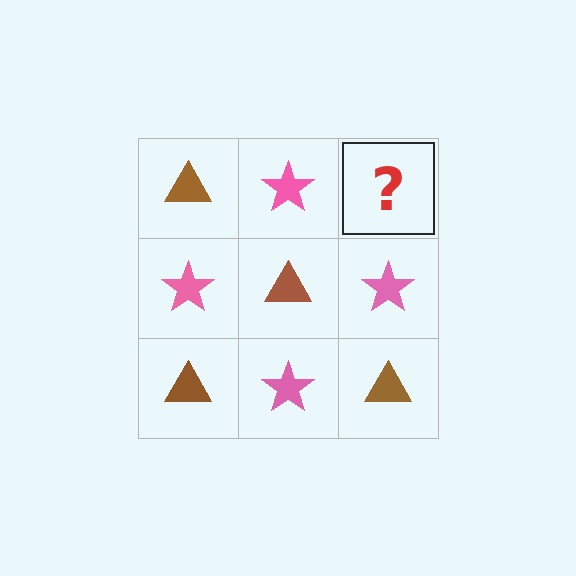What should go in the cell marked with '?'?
The missing cell should contain a brown triangle.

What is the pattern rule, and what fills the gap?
The rule is that it alternates brown triangle and pink star in a checkerboard pattern. The gap should be filled with a brown triangle.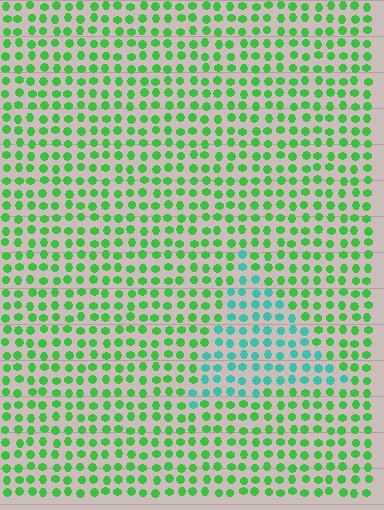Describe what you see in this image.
The image is filled with small green elements in a uniform arrangement. A triangle-shaped region is visible where the elements are tinted to a slightly different hue, forming a subtle color boundary.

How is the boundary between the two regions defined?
The boundary is defined purely by a slight shift in hue (about 46 degrees). Spacing, size, and orientation are identical on both sides.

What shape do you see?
I see a triangle.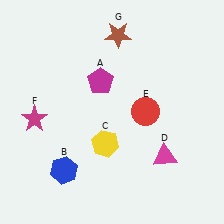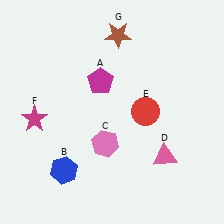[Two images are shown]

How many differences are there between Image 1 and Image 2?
There are 2 differences between the two images.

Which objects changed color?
C changed from yellow to pink. D changed from magenta to pink.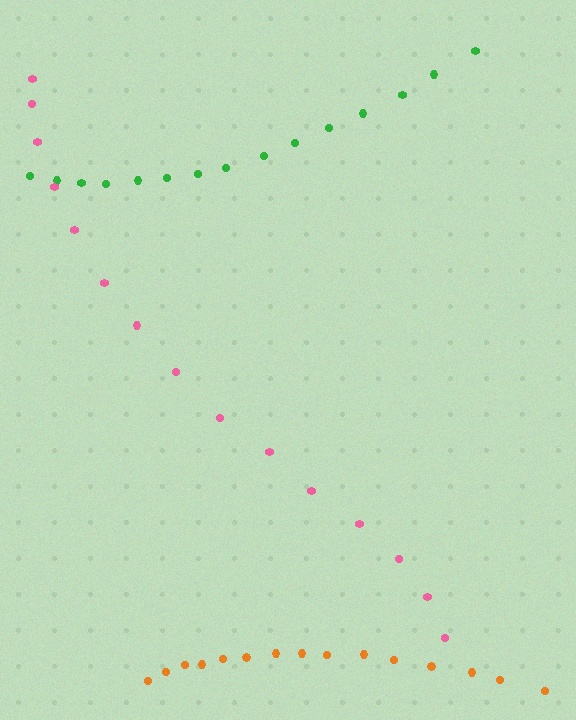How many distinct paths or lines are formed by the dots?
There are 3 distinct paths.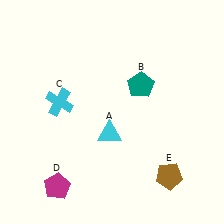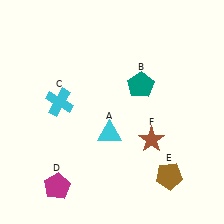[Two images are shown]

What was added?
A brown star (F) was added in Image 2.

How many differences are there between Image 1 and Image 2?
There is 1 difference between the two images.